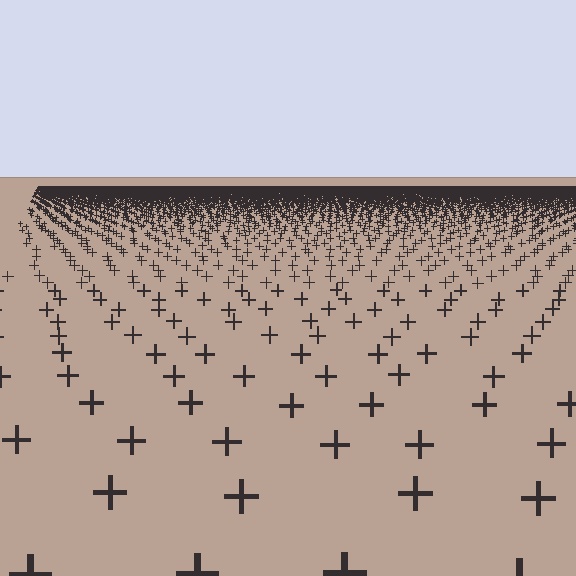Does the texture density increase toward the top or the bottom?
Density increases toward the top.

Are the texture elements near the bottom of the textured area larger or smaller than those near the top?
Larger. Near the bottom, elements are closer to the viewer and appear at a bigger on-screen size.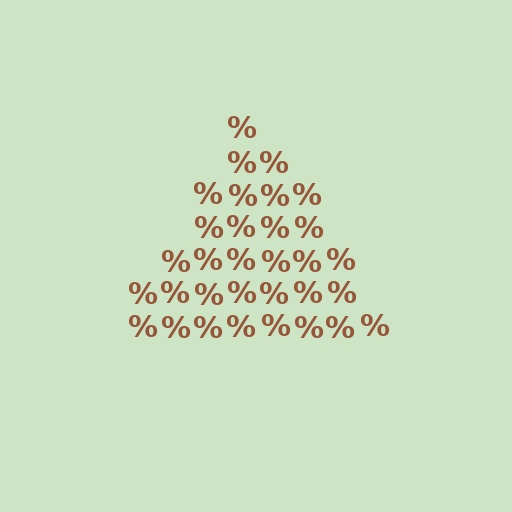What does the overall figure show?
The overall figure shows a triangle.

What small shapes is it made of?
It is made of small percent signs.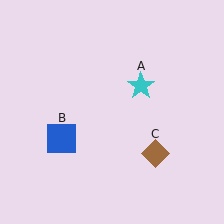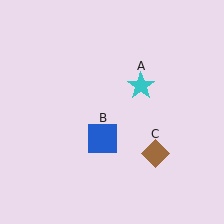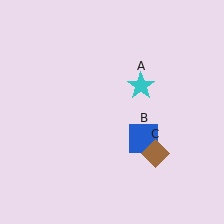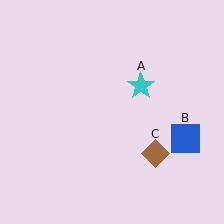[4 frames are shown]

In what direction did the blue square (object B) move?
The blue square (object B) moved right.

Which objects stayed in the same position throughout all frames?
Cyan star (object A) and brown diamond (object C) remained stationary.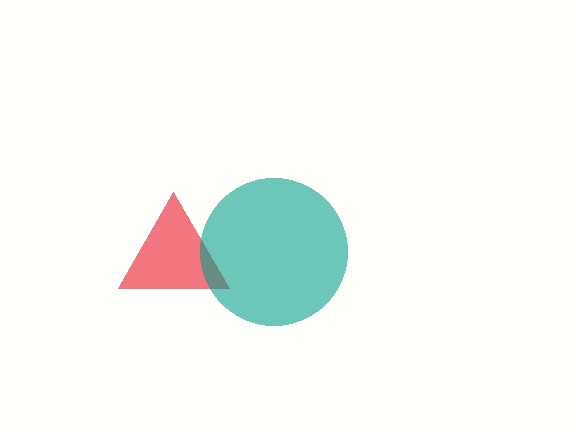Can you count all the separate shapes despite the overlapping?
Yes, there are 2 separate shapes.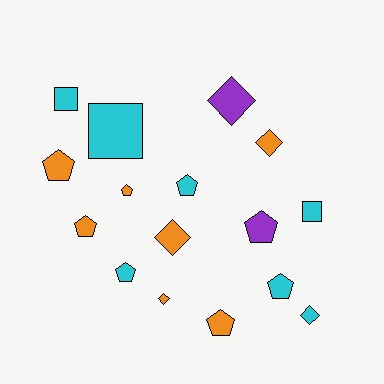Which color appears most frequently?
Cyan, with 7 objects.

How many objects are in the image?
There are 16 objects.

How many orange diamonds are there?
There are 3 orange diamonds.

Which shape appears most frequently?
Pentagon, with 8 objects.